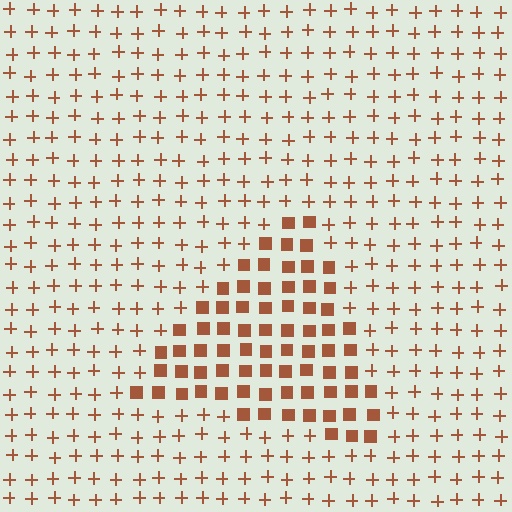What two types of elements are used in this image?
The image uses squares inside the triangle region and plus signs outside it.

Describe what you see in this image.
The image is filled with small brown elements arranged in a uniform grid. A triangle-shaped region contains squares, while the surrounding area contains plus signs. The boundary is defined purely by the change in element shape.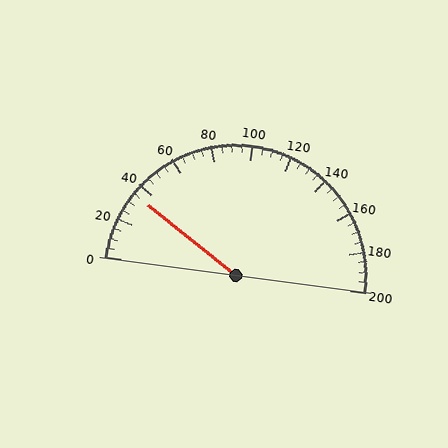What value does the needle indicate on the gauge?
The needle indicates approximately 35.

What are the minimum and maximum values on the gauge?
The gauge ranges from 0 to 200.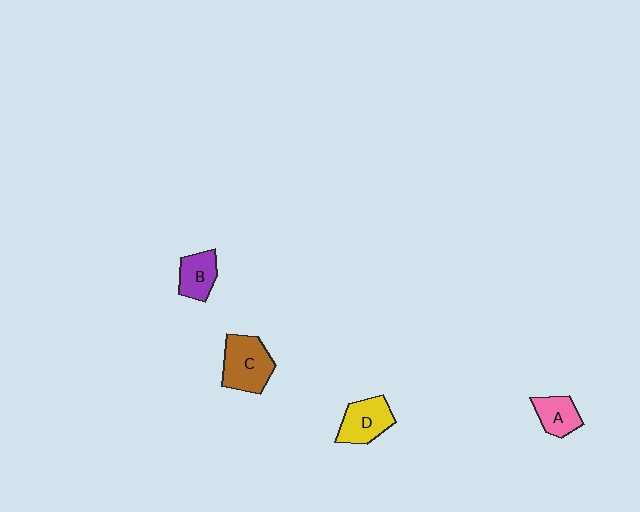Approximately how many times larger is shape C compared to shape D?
Approximately 1.2 times.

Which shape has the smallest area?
Shape A (pink).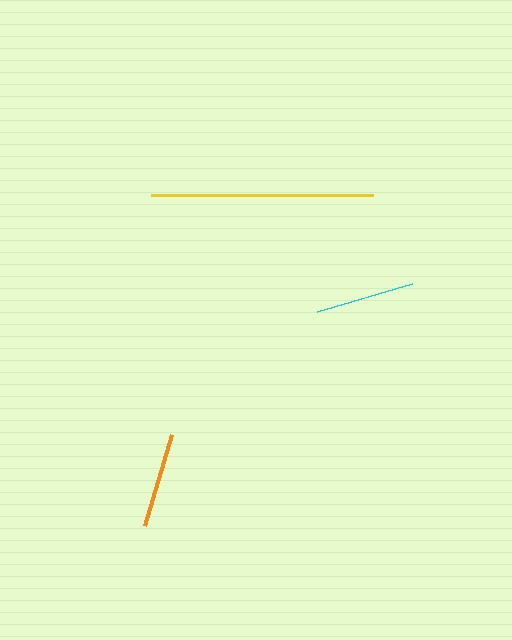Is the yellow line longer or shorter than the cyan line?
The yellow line is longer than the cyan line.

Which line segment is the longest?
The yellow line is the longest at approximately 222 pixels.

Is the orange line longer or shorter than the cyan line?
The cyan line is longer than the orange line.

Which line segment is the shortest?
The orange line is the shortest at approximately 95 pixels.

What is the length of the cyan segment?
The cyan segment is approximately 100 pixels long.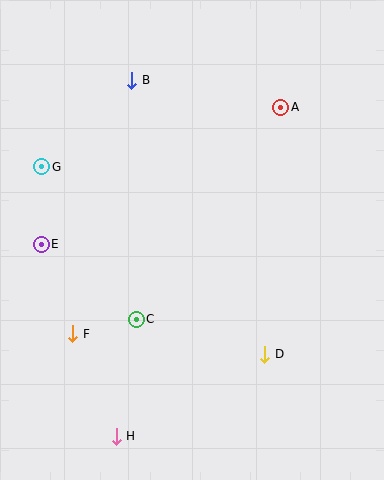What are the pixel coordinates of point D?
Point D is at (265, 354).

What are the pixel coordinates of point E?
Point E is at (41, 244).